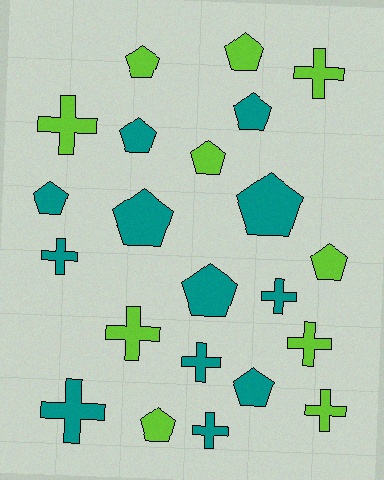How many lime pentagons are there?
There are 5 lime pentagons.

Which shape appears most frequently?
Pentagon, with 12 objects.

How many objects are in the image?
There are 22 objects.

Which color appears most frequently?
Teal, with 12 objects.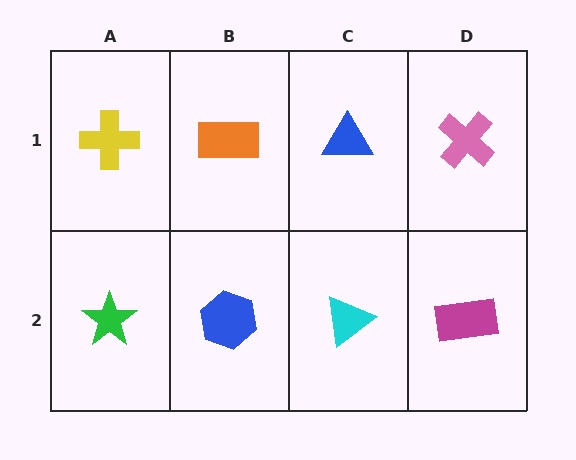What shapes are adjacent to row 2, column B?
An orange rectangle (row 1, column B), a green star (row 2, column A), a cyan triangle (row 2, column C).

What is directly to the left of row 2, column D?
A cyan triangle.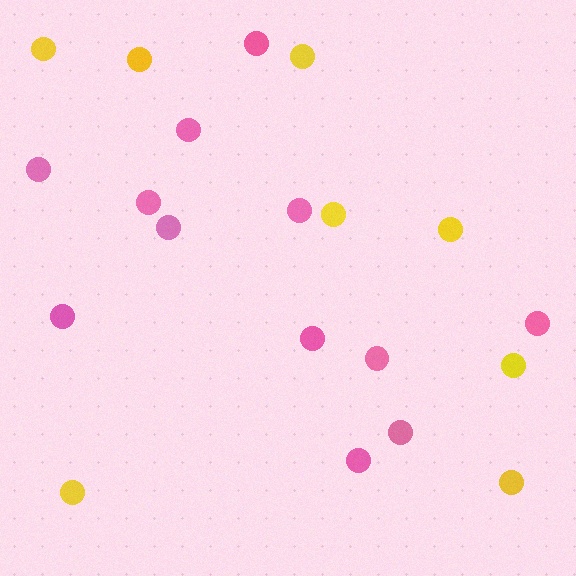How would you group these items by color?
There are 2 groups: one group of yellow circles (8) and one group of pink circles (12).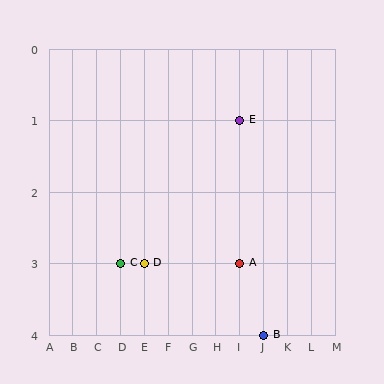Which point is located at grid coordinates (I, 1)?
Point E is at (I, 1).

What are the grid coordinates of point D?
Point D is at grid coordinates (E, 3).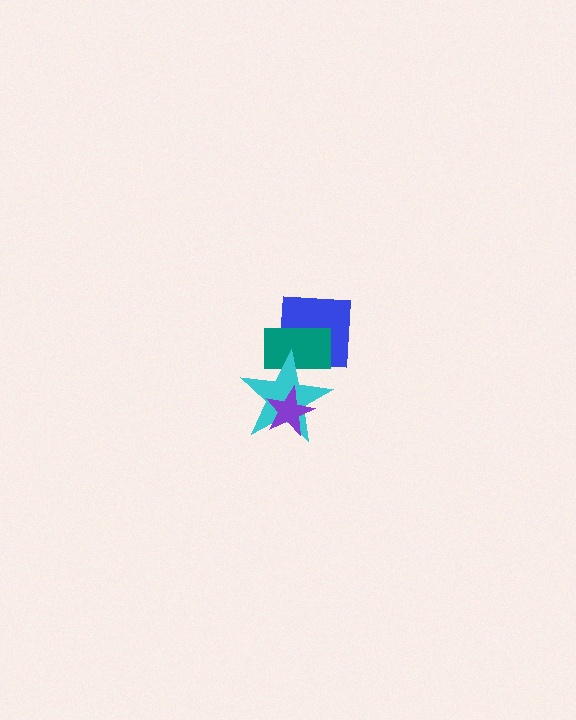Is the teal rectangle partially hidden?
Yes, it is partially covered by another shape.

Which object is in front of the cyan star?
The purple star is in front of the cyan star.